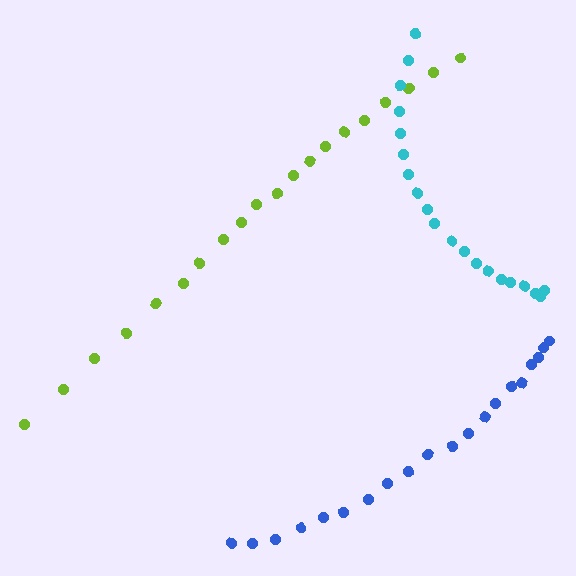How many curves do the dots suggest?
There are 3 distinct paths.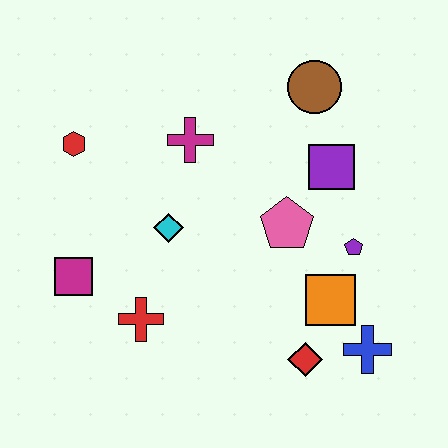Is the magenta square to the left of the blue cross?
Yes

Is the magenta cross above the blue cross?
Yes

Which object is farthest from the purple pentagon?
The red hexagon is farthest from the purple pentagon.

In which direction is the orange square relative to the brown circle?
The orange square is below the brown circle.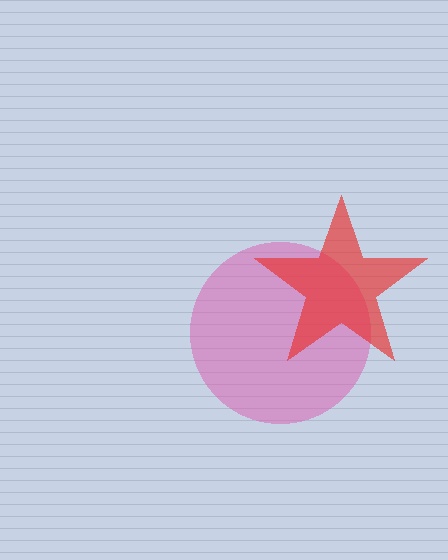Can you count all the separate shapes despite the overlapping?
Yes, there are 2 separate shapes.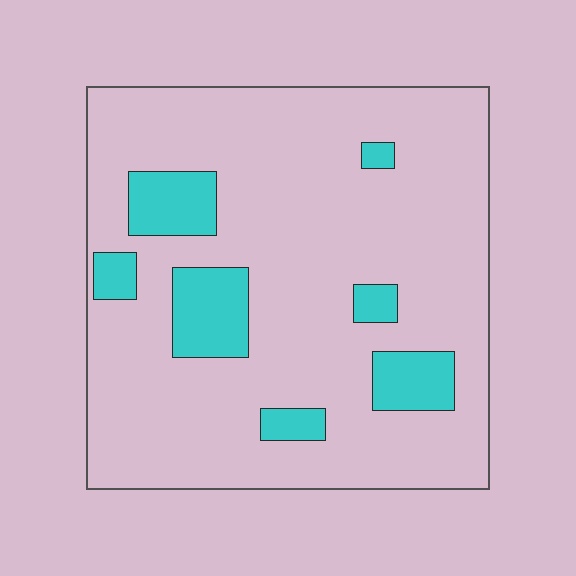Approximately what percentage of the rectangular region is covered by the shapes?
Approximately 15%.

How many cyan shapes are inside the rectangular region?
7.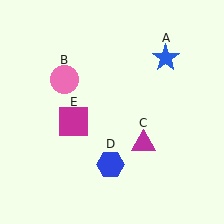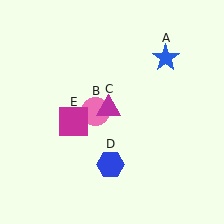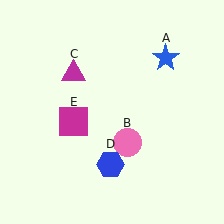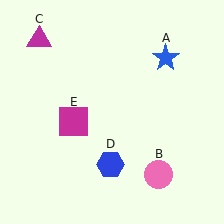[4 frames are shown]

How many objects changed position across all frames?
2 objects changed position: pink circle (object B), magenta triangle (object C).